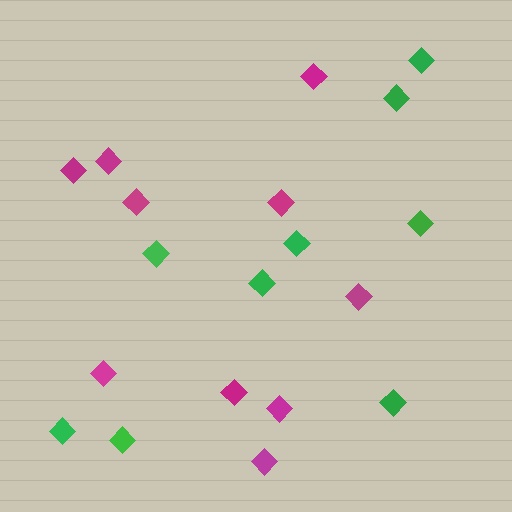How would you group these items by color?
There are 2 groups: one group of magenta diamonds (10) and one group of green diamonds (9).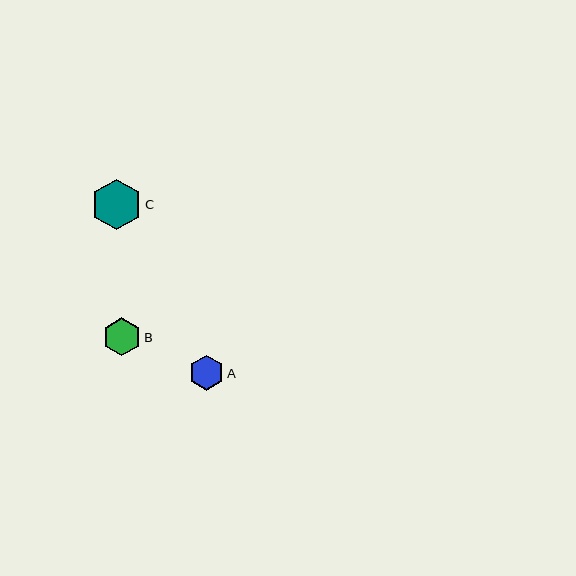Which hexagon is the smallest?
Hexagon A is the smallest with a size of approximately 35 pixels.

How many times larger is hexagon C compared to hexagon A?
Hexagon C is approximately 1.5 times the size of hexagon A.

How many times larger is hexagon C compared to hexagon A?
Hexagon C is approximately 1.5 times the size of hexagon A.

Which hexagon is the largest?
Hexagon C is the largest with a size of approximately 51 pixels.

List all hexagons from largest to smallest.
From largest to smallest: C, B, A.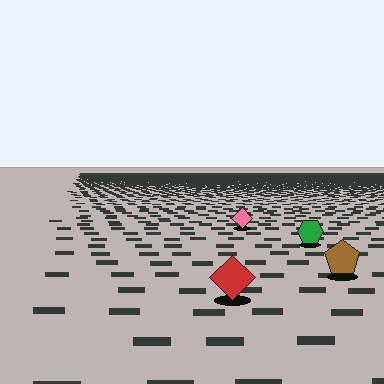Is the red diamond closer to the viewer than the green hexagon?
Yes. The red diamond is closer — you can tell from the texture gradient: the ground texture is coarser near it.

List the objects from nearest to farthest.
From nearest to farthest: the red diamond, the brown pentagon, the green hexagon, the pink diamond.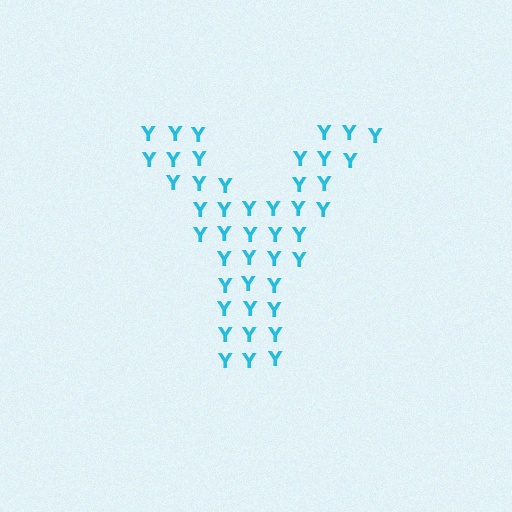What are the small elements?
The small elements are letter Y's.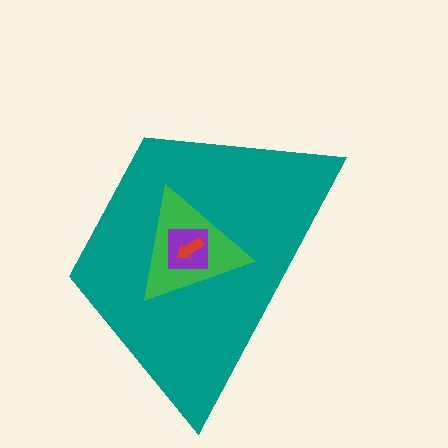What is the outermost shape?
The teal trapezoid.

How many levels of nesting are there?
4.